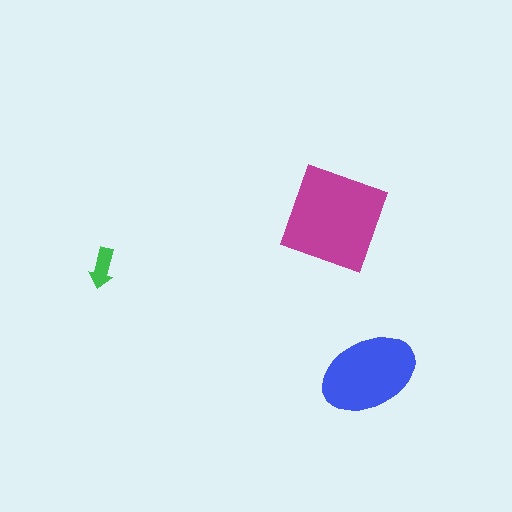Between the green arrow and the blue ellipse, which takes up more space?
The blue ellipse.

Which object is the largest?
The magenta diamond.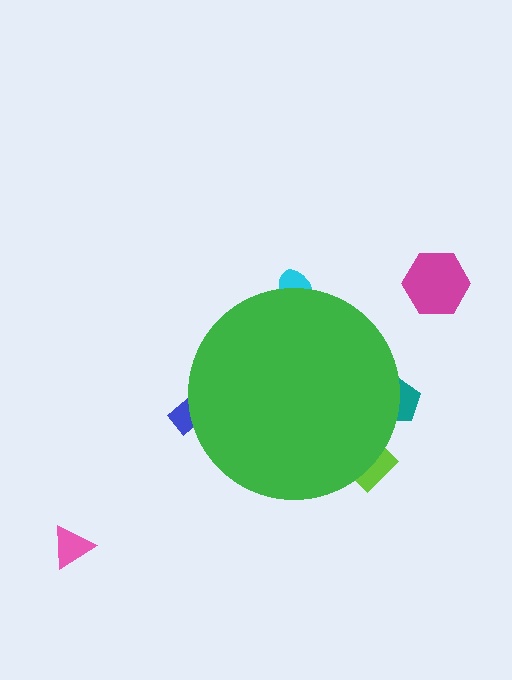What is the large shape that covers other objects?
A green circle.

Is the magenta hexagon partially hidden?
No, the magenta hexagon is fully visible.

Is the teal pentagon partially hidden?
Yes, the teal pentagon is partially hidden behind the green circle.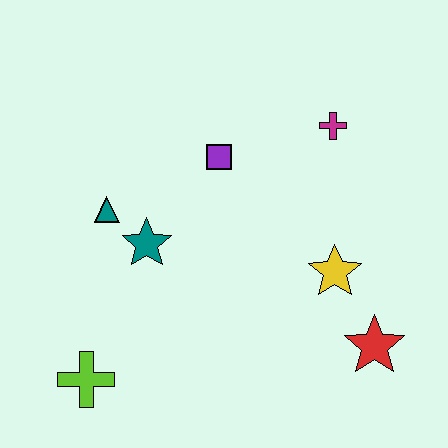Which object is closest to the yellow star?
The red star is closest to the yellow star.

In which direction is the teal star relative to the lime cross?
The teal star is above the lime cross.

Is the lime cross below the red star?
Yes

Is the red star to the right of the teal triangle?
Yes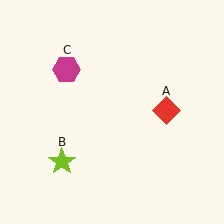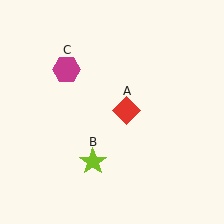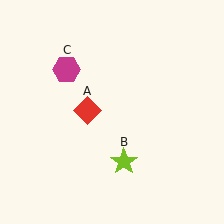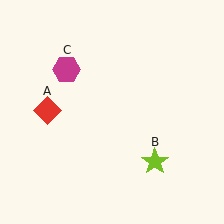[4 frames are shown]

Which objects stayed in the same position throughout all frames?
Magenta hexagon (object C) remained stationary.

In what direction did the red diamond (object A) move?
The red diamond (object A) moved left.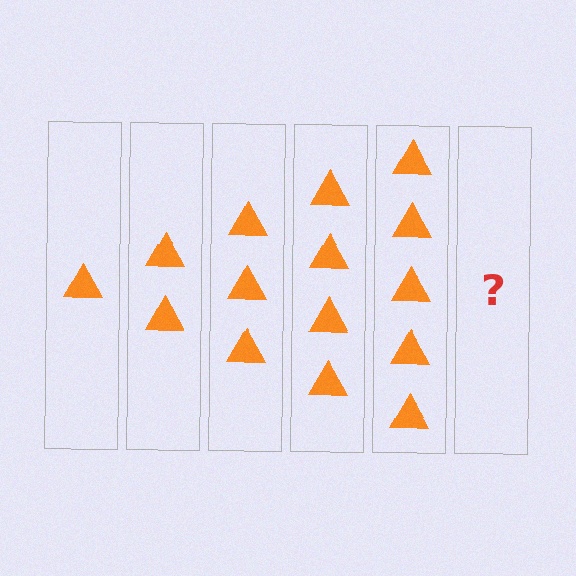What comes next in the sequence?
The next element should be 6 triangles.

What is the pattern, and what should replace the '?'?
The pattern is that each step adds one more triangle. The '?' should be 6 triangles.